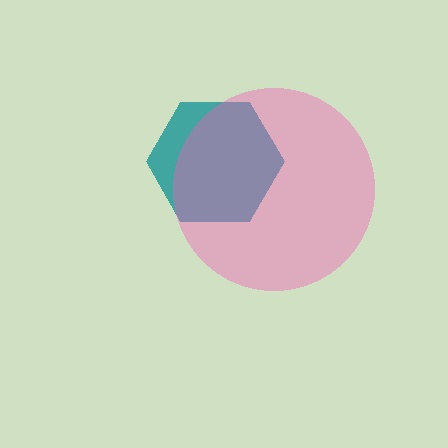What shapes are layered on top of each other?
The layered shapes are: a teal hexagon, a pink circle.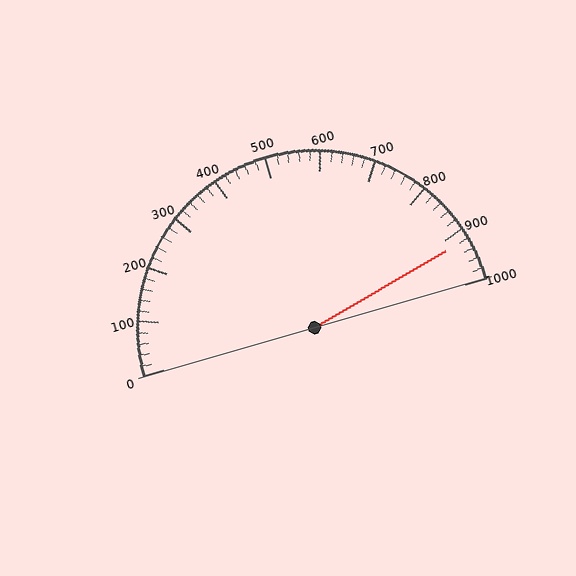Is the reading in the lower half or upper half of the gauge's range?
The reading is in the upper half of the range (0 to 1000).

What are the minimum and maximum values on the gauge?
The gauge ranges from 0 to 1000.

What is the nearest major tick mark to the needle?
The nearest major tick mark is 900.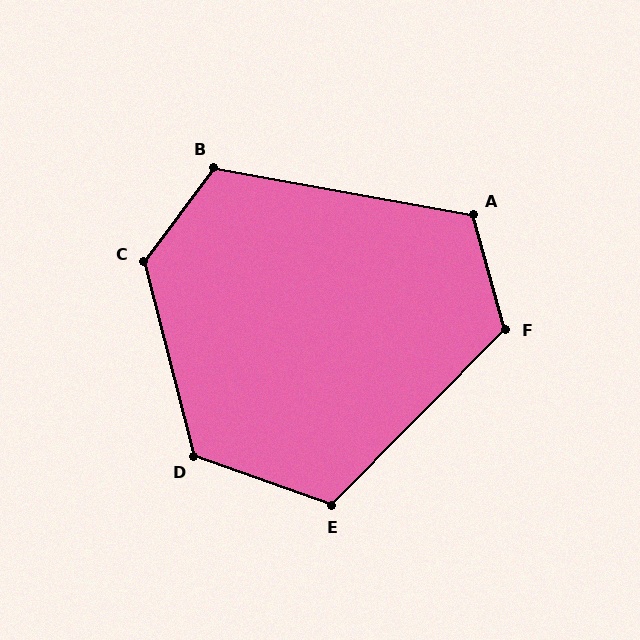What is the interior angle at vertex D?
Approximately 124 degrees (obtuse).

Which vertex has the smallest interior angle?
E, at approximately 115 degrees.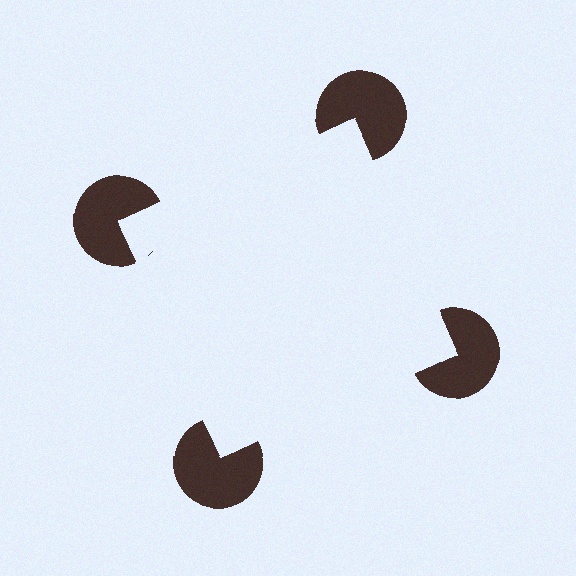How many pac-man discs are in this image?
There are 4 — one at each vertex of the illusory square.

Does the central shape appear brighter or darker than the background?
It typically appears slightly brighter than the background, even though no actual brightness change is drawn.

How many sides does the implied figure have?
4 sides.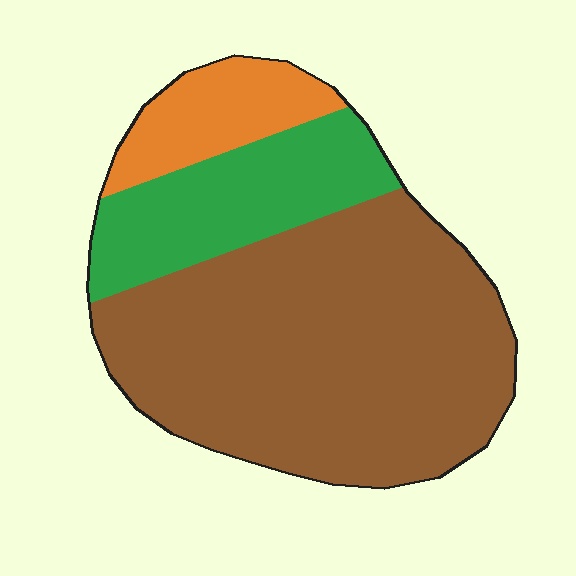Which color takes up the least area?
Orange, at roughly 15%.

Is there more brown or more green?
Brown.